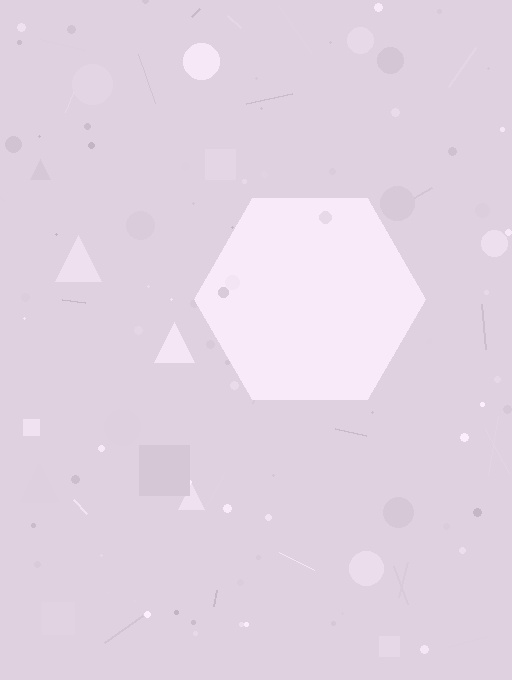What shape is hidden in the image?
A hexagon is hidden in the image.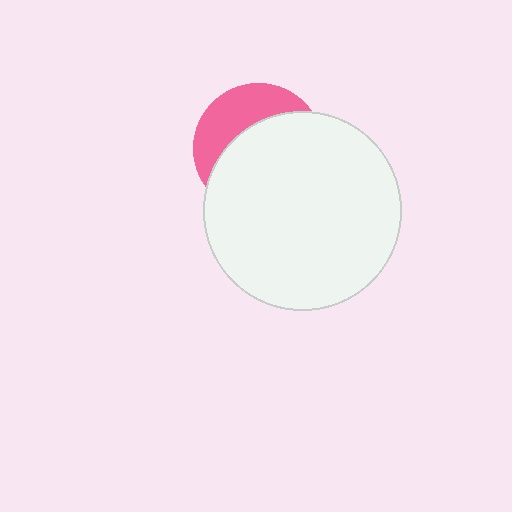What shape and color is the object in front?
The object in front is a white circle.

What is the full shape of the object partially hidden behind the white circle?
The partially hidden object is a pink circle.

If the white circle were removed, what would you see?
You would see the complete pink circle.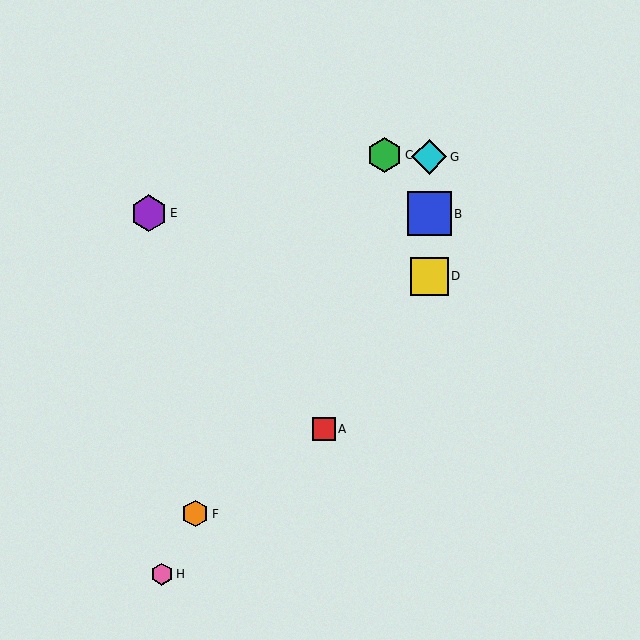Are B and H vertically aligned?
No, B is at x≈429 and H is at x≈162.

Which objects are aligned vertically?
Objects B, D, G are aligned vertically.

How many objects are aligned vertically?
3 objects (B, D, G) are aligned vertically.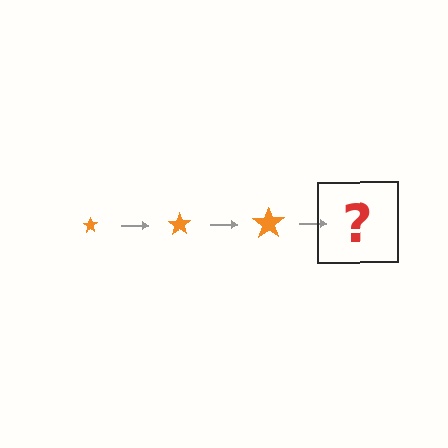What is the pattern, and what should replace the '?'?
The pattern is that the star gets progressively larger each step. The '?' should be an orange star, larger than the previous one.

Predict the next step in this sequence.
The next step is an orange star, larger than the previous one.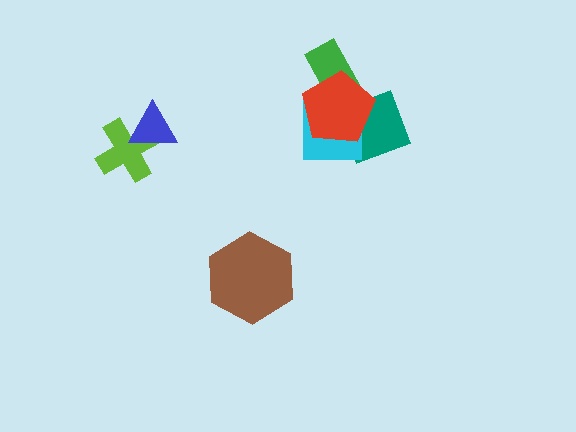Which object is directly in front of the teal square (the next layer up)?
The cyan square is directly in front of the teal square.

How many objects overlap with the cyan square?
2 objects overlap with the cyan square.